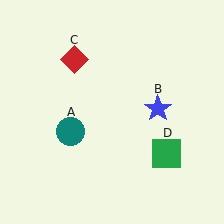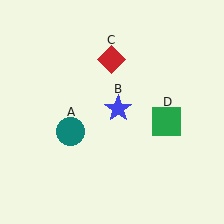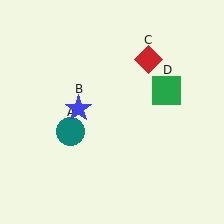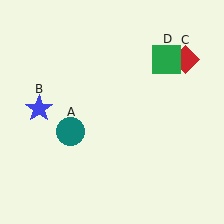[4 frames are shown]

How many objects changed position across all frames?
3 objects changed position: blue star (object B), red diamond (object C), green square (object D).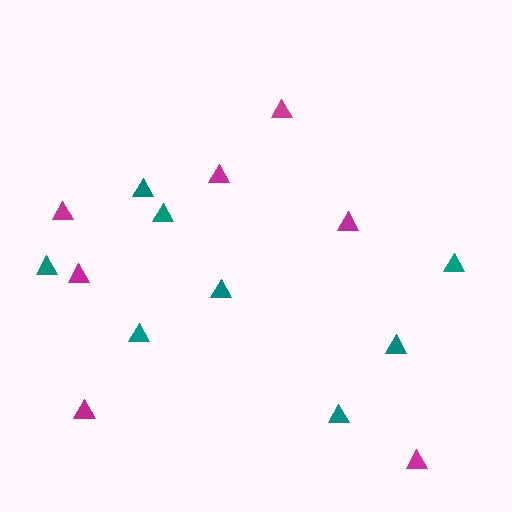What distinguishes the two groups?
There are 2 groups: one group of magenta triangles (7) and one group of teal triangles (8).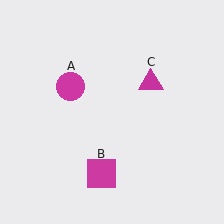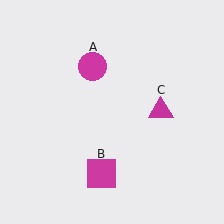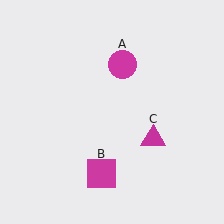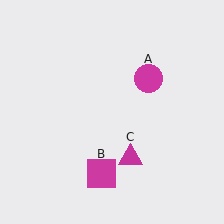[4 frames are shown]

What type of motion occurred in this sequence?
The magenta circle (object A), magenta triangle (object C) rotated clockwise around the center of the scene.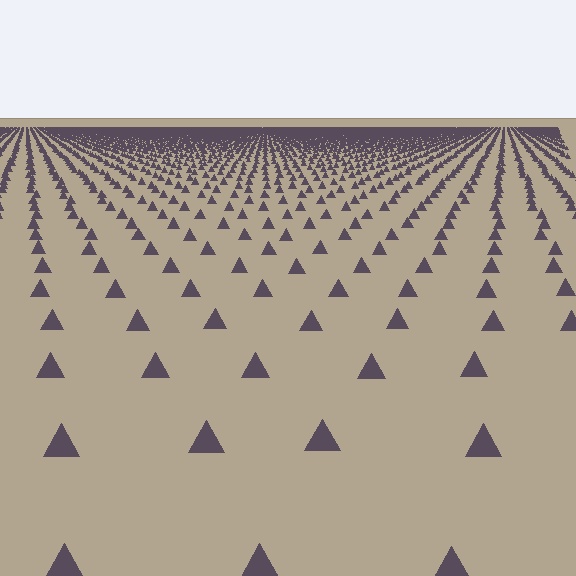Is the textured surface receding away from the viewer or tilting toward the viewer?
The surface is receding away from the viewer. Texture elements get smaller and denser toward the top.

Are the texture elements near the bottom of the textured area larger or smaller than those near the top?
Larger. Near the bottom, elements are closer to the viewer and appear at a bigger on-screen size.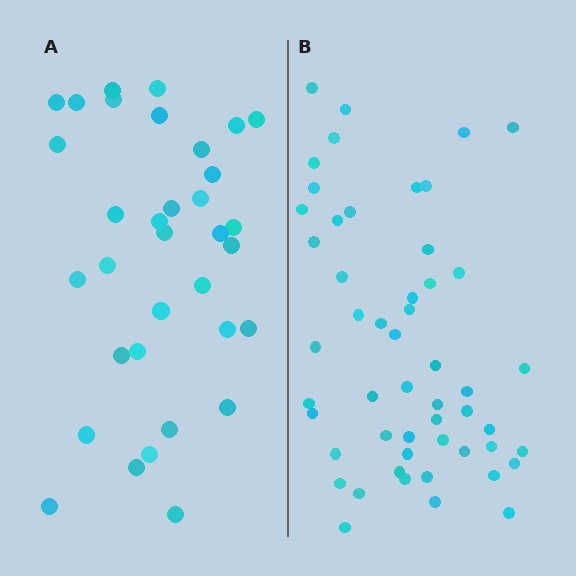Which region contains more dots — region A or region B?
Region B (the right region) has more dots.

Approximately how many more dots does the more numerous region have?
Region B has approximately 20 more dots than region A.